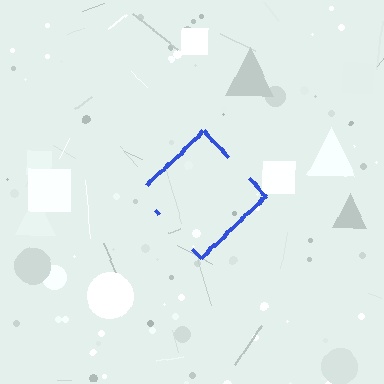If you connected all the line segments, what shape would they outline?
They would outline a diamond.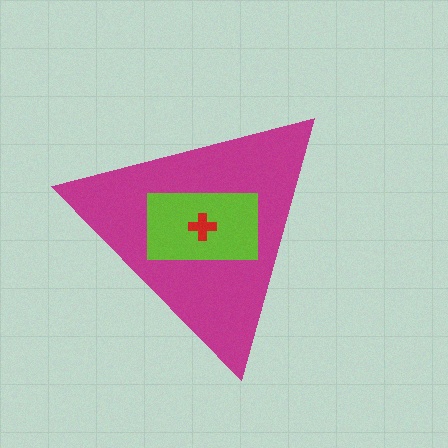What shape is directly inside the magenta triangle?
The lime rectangle.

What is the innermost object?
The red cross.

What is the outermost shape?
The magenta triangle.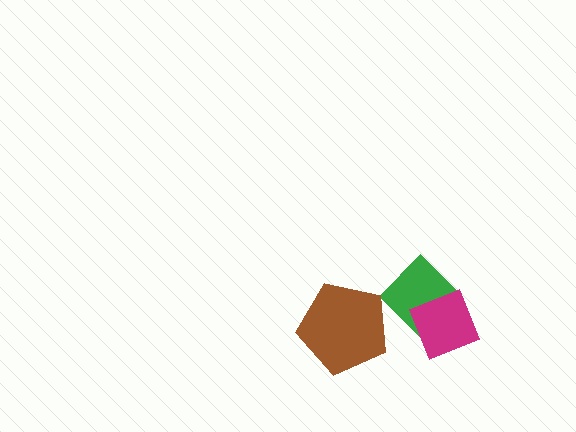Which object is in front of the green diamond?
The magenta diamond is in front of the green diamond.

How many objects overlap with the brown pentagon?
0 objects overlap with the brown pentagon.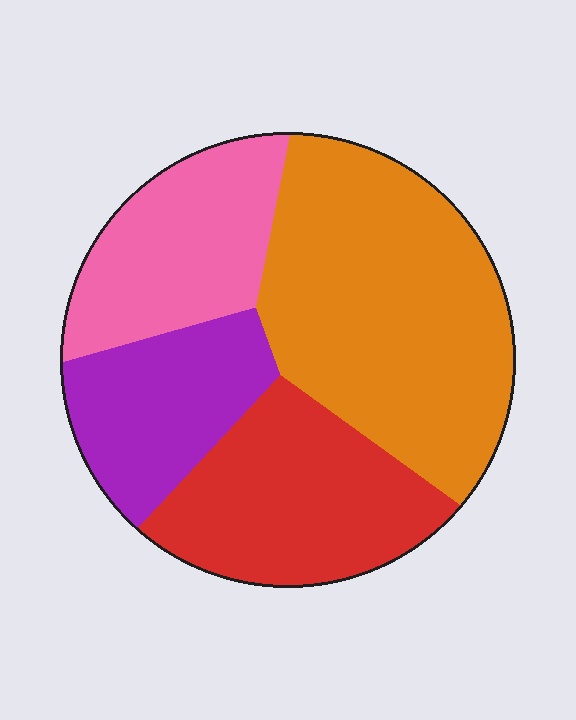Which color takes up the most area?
Orange, at roughly 40%.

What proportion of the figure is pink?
Pink takes up about one fifth (1/5) of the figure.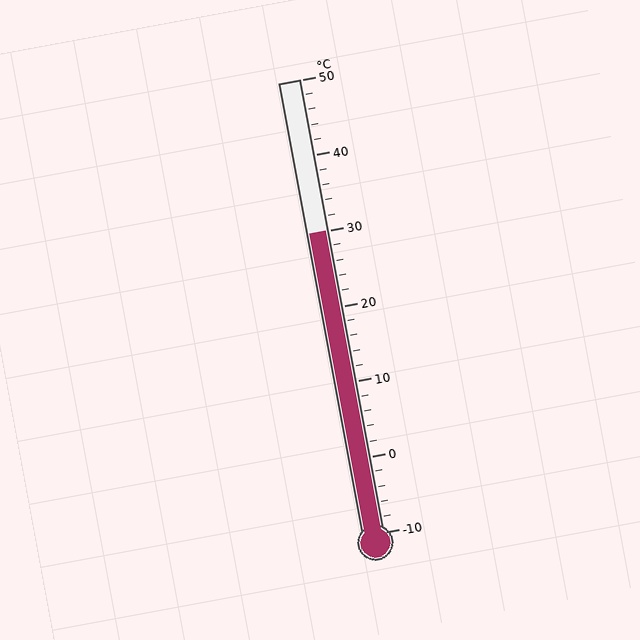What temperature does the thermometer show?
The thermometer shows approximately 30°C.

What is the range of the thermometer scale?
The thermometer scale ranges from -10°C to 50°C.